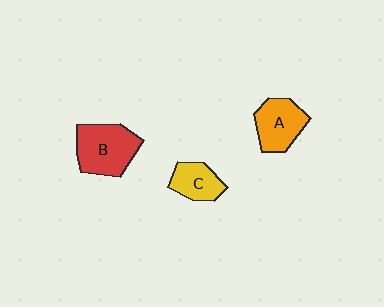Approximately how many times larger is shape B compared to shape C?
Approximately 1.7 times.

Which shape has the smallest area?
Shape C (yellow).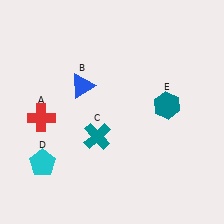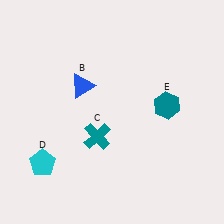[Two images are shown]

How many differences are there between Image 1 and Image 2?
There is 1 difference between the two images.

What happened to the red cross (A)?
The red cross (A) was removed in Image 2. It was in the bottom-left area of Image 1.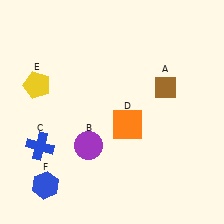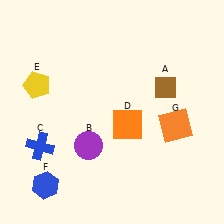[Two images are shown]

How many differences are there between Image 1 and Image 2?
There is 1 difference between the two images.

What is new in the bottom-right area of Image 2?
An orange square (G) was added in the bottom-right area of Image 2.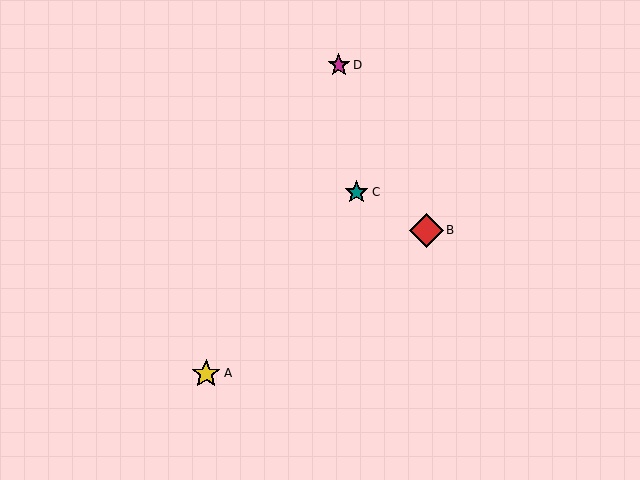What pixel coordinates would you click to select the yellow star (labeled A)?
Click at (206, 373) to select the yellow star A.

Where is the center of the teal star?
The center of the teal star is at (357, 192).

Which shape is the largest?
The red diamond (labeled B) is the largest.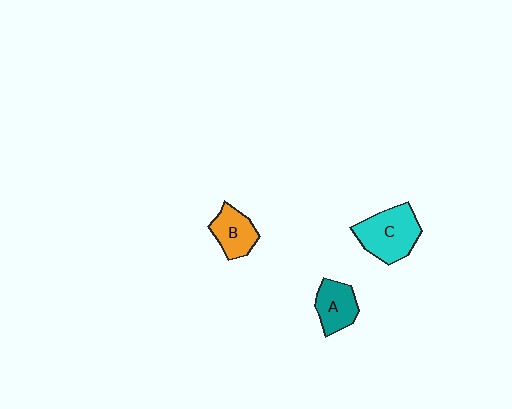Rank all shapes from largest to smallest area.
From largest to smallest: C (cyan), A (teal), B (orange).